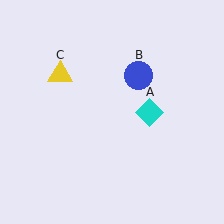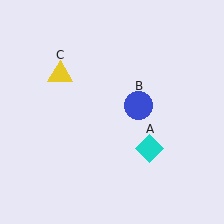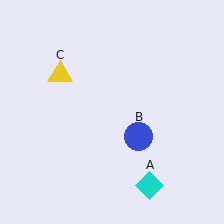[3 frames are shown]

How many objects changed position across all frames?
2 objects changed position: cyan diamond (object A), blue circle (object B).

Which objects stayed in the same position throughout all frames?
Yellow triangle (object C) remained stationary.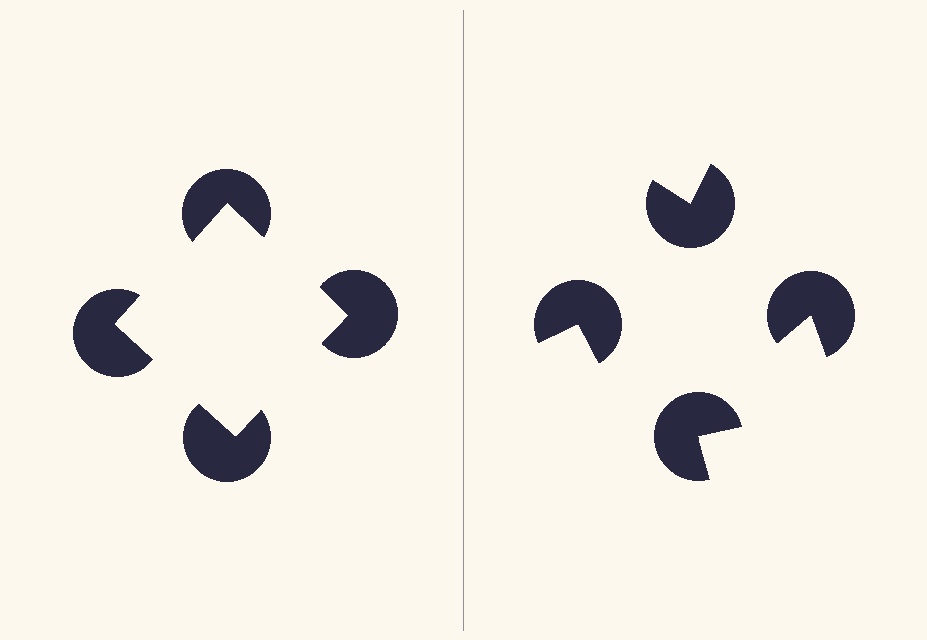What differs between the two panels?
The pac-man discs are positioned identically on both sides; only the wedge orientations differ. On the left they align to a square; on the right they are misaligned.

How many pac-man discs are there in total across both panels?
8 — 4 on each side.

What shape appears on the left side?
An illusory square.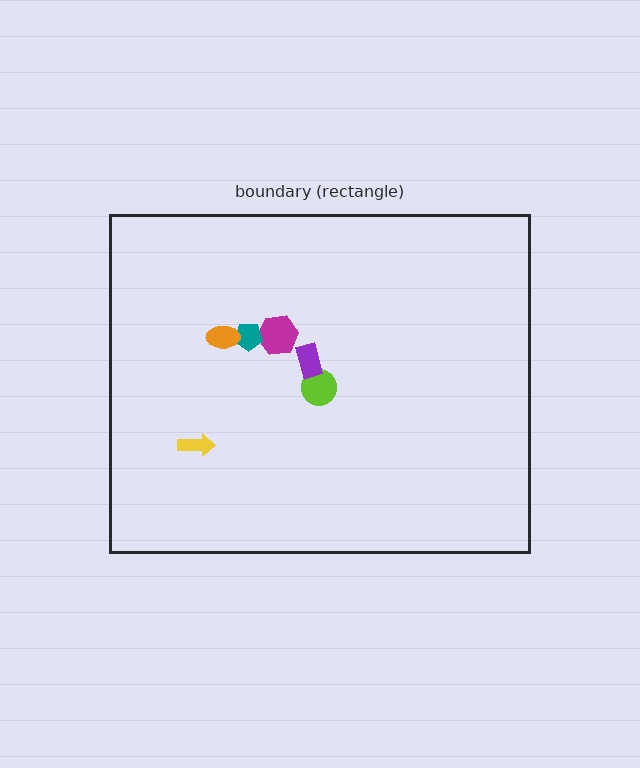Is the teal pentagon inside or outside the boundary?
Inside.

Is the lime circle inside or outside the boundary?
Inside.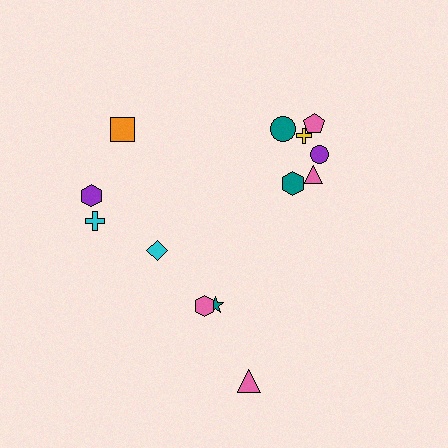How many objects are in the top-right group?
There are 6 objects.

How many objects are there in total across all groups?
There are 13 objects.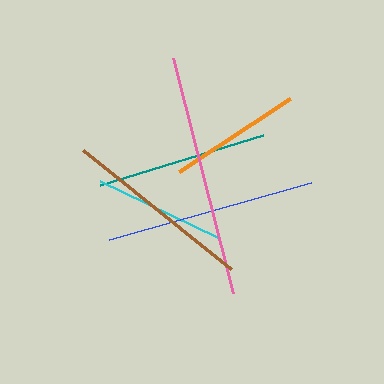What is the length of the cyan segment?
The cyan segment is approximately 130 pixels long.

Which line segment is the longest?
The pink line is the longest at approximately 243 pixels.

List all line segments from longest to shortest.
From longest to shortest: pink, blue, brown, teal, orange, cyan.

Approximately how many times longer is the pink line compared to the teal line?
The pink line is approximately 1.4 times the length of the teal line.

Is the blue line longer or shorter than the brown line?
The blue line is longer than the brown line.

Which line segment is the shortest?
The cyan line is the shortest at approximately 130 pixels.